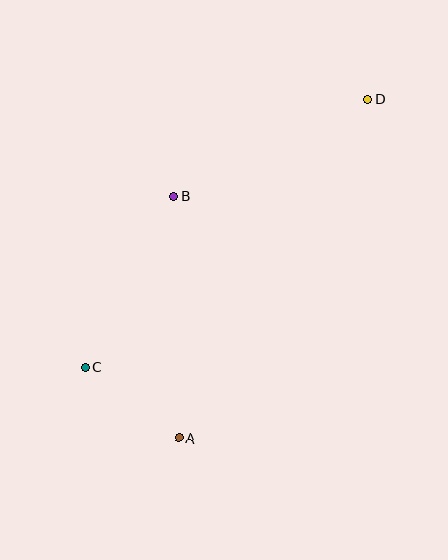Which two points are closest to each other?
Points A and C are closest to each other.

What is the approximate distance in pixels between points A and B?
The distance between A and B is approximately 242 pixels.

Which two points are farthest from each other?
Points C and D are farthest from each other.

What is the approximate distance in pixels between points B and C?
The distance between B and C is approximately 192 pixels.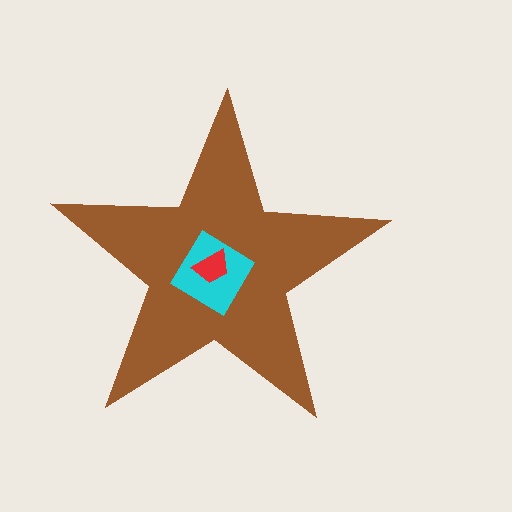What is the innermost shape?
The red trapezoid.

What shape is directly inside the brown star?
The cyan diamond.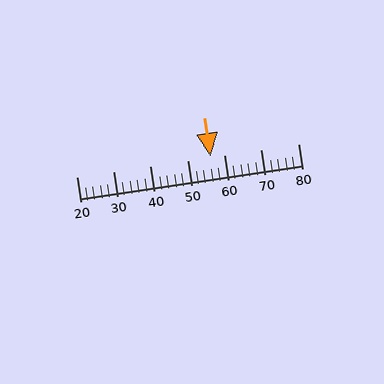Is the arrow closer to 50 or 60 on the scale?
The arrow is closer to 60.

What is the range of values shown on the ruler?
The ruler shows values from 20 to 80.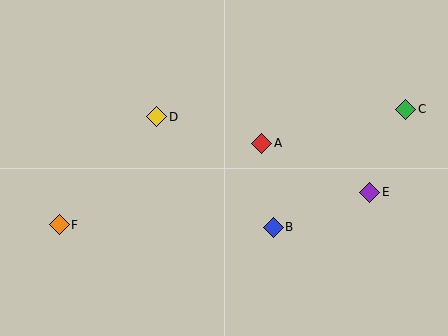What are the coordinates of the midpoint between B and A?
The midpoint between B and A is at (268, 185).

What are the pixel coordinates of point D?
Point D is at (157, 117).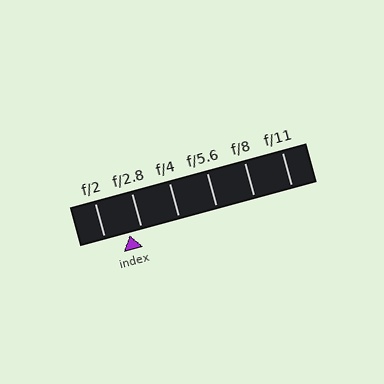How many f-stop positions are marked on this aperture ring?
There are 6 f-stop positions marked.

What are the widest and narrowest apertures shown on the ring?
The widest aperture shown is f/2 and the narrowest is f/11.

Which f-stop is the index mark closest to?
The index mark is closest to f/2.8.